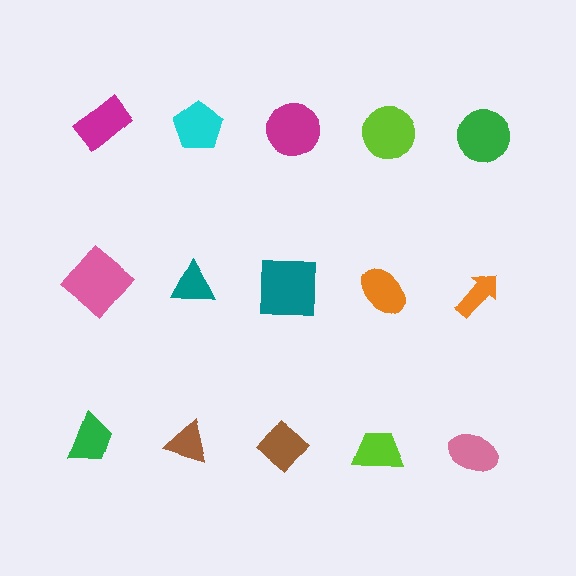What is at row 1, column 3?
A magenta circle.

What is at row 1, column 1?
A magenta rectangle.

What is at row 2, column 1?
A pink diamond.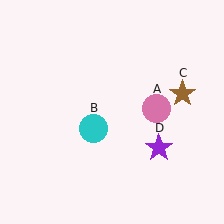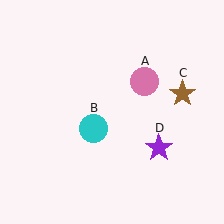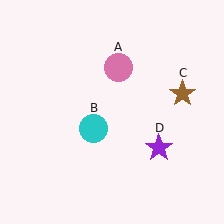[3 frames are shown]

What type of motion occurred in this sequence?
The pink circle (object A) rotated counterclockwise around the center of the scene.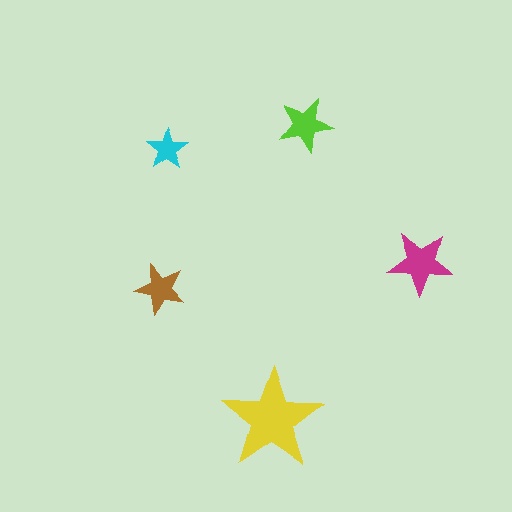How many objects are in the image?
There are 5 objects in the image.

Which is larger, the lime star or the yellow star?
The yellow one.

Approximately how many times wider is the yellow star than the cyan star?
About 2.5 times wider.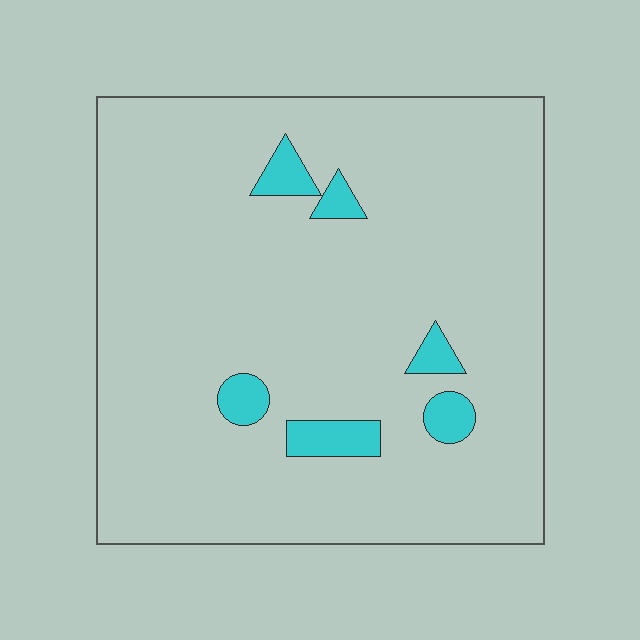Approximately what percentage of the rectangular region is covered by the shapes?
Approximately 5%.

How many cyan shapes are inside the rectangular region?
6.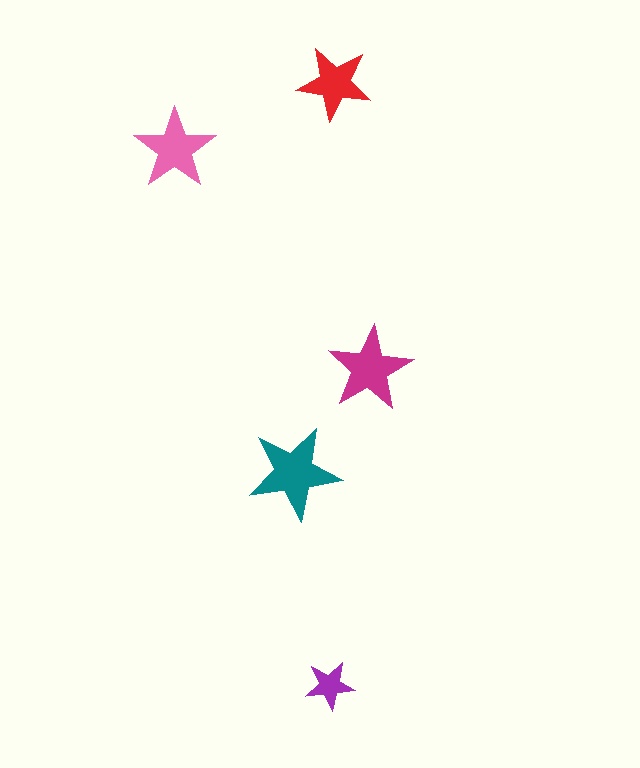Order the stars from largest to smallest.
the teal one, the magenta one, the pink one, the red one, the purple one.